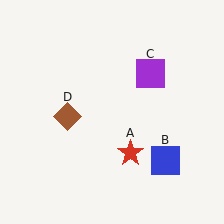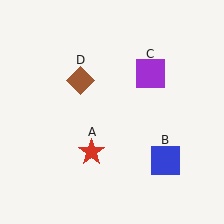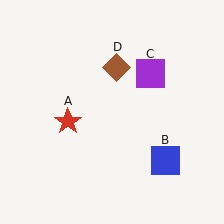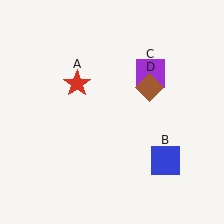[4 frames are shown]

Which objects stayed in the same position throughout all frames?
Blue square (object B) and purple square (object C) remained stationary.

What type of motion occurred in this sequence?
The red star (object A), brown diamond (object D) rotated clockwise around the center of the scene.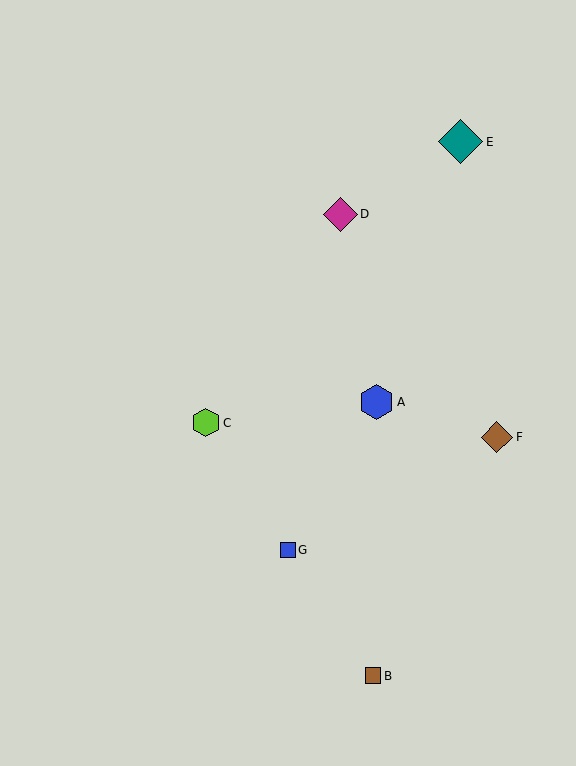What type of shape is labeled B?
Shape B is a brown square.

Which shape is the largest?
The teal diamond (labeled E) is the largest.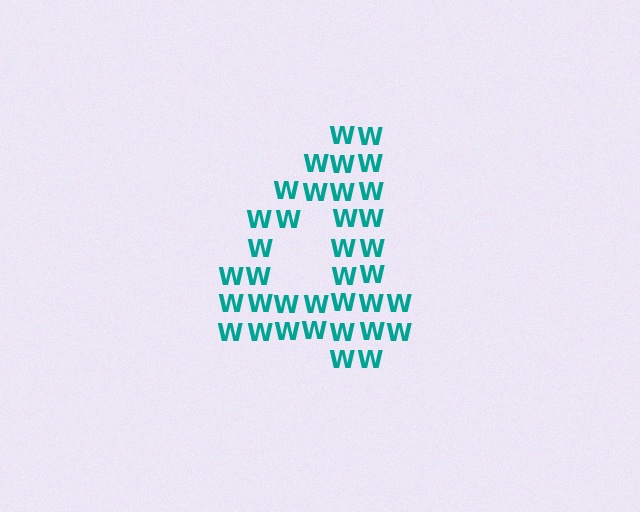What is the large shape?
The large shape is the digit 4.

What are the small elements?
The small elements are letter W's.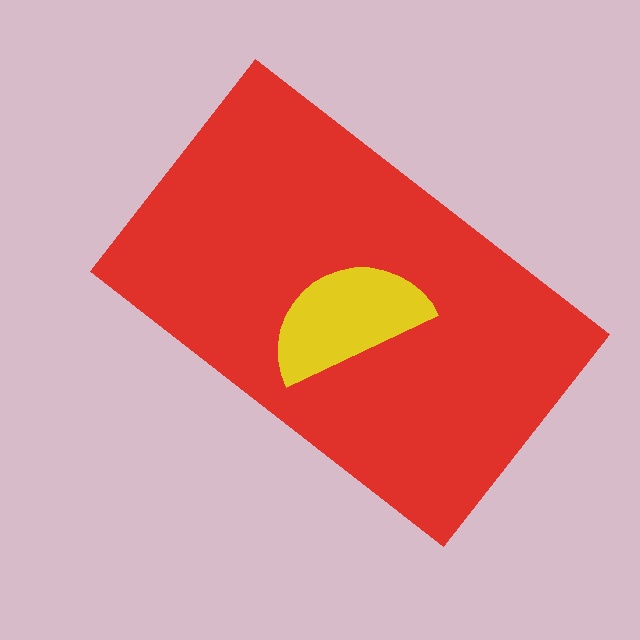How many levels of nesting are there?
2.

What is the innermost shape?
The yellow semicircle.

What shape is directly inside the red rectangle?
The yellow semicircle.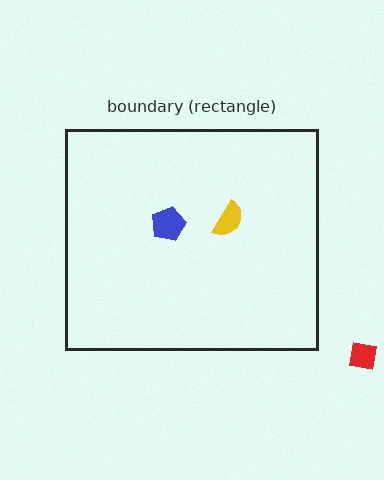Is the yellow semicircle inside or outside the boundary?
Inside.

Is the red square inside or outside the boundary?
Outside.